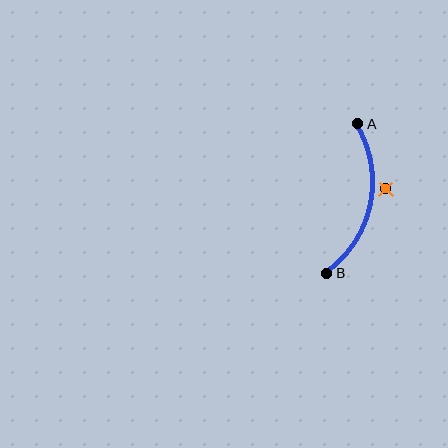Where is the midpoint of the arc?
The arc midpoint is the point on the curve farthest from the straight line joining A and B. It sits to the right of that line.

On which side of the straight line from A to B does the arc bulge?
The arc bulges to the right of the straight line connecting A and B.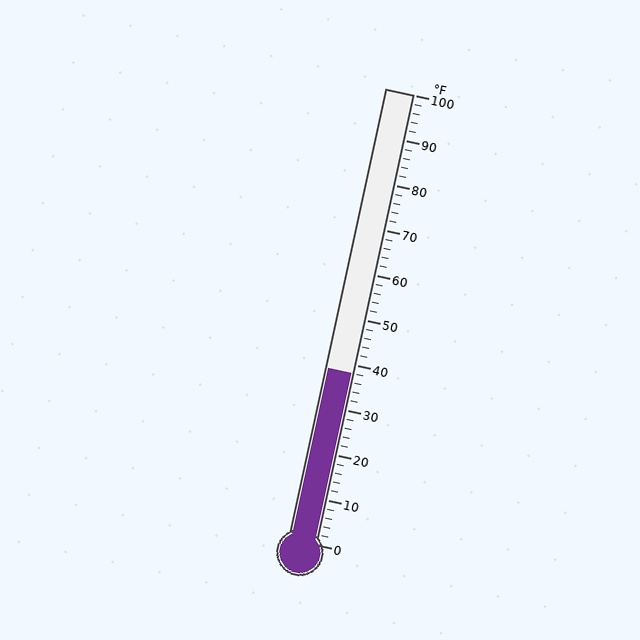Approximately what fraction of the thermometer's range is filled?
The thermometer is filled to approximately 40% of its range.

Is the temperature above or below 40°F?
The temperature is below 40°F.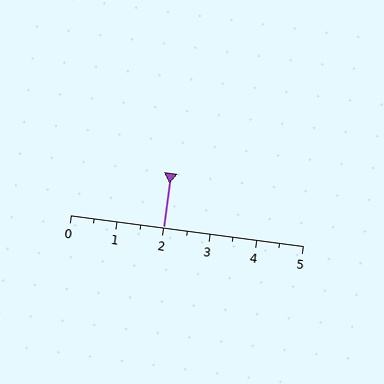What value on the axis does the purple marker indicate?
The marker indicates approximately 2.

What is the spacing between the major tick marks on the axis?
The major ticks are spaced 1 apart.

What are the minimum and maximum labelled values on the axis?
The axis runs from 0 to 5.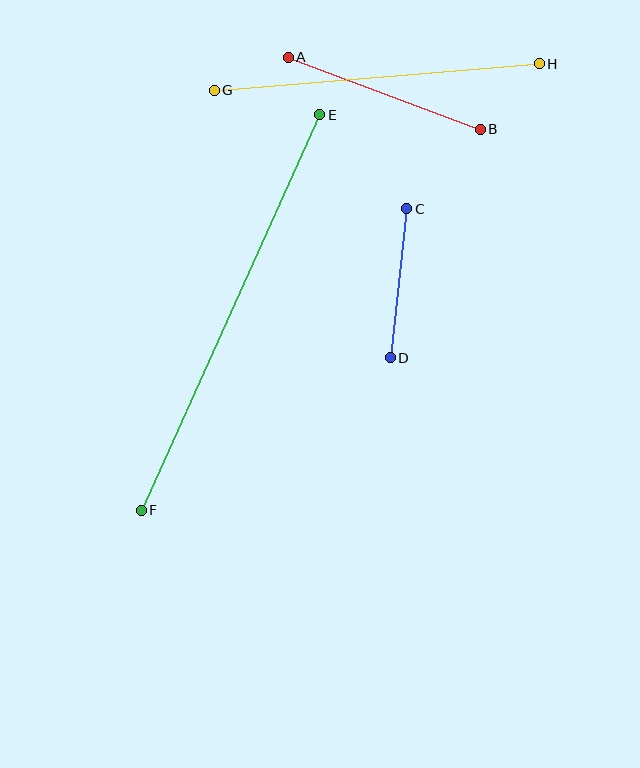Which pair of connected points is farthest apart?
Points E and F are farthest apart.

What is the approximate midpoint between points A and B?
The midpoint is at approximately (384, 93) pixels.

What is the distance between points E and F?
The distance is approximately 434 pixels.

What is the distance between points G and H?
The distance is approximately 326 pixels.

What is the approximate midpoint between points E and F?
The midpoint is at approximately (230, 312) pixels.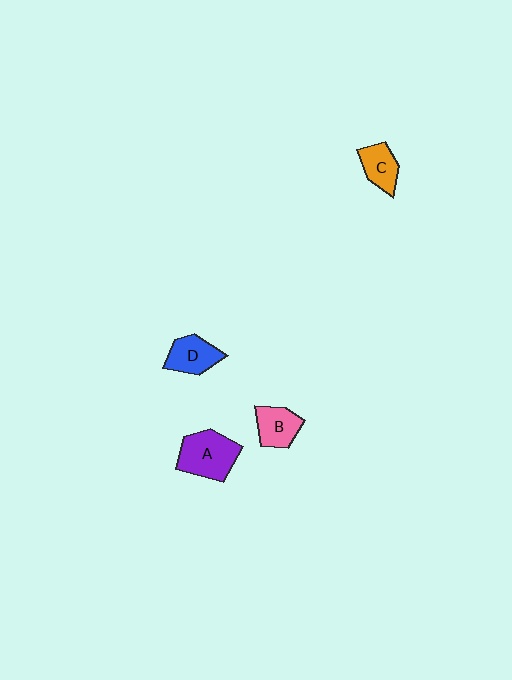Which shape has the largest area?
Shape A (purple).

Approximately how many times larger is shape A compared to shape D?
Approximately 1.5 times.